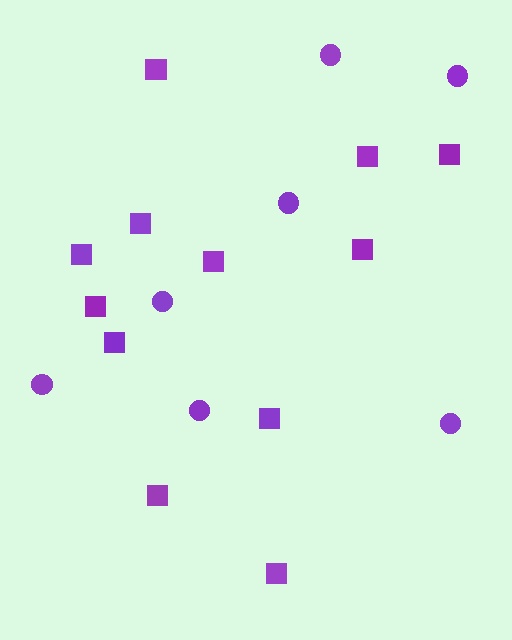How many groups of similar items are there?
There are 2 groups: one group of squares (12) and one group of circles (7).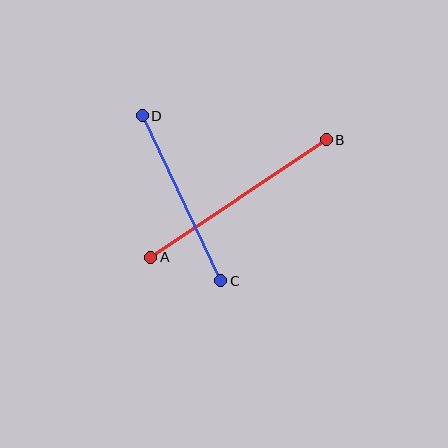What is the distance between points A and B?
The distance is approximately 211 pixels.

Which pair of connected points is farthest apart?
Points A and B are farthest apart.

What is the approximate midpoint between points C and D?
The midpoint is at approximately (182, 198) pixels.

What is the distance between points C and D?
The distance is approximately 183 pixels.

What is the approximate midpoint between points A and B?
The midpoint is at approximately (238, 199) pixels.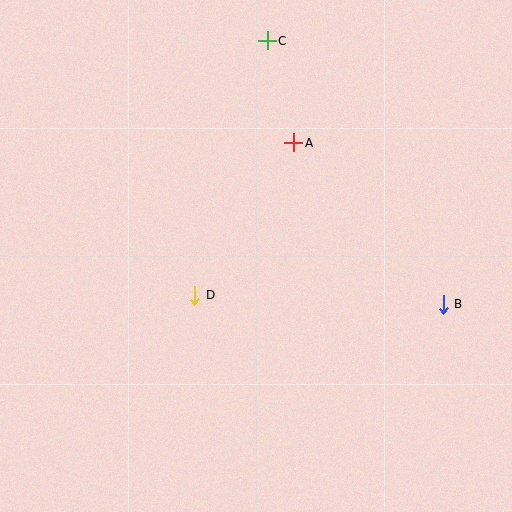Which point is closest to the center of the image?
Point D at (195, 295) is closest to the center.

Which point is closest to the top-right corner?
Point C is closest to the top-right corner.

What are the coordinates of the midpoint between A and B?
The midpoint between A and B is at (368, 224).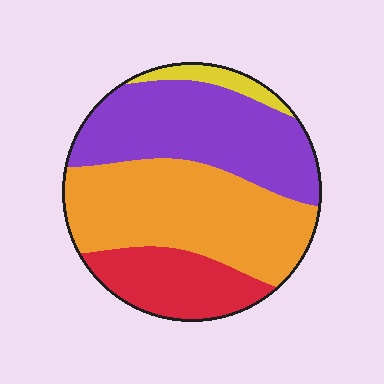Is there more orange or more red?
Orange.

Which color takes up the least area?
Yellow, at roughly 5%.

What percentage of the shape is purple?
Purple takes up about three eighths (3/8) of the shape.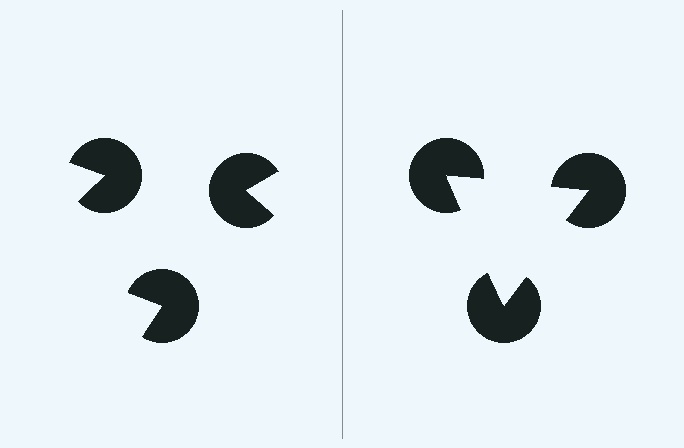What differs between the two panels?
The pac-man discs are positioned identically on both sides; only the wedge orientations differ. On the right they align to a triangle; on the left they are misaligned.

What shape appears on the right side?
An illusory triangle.